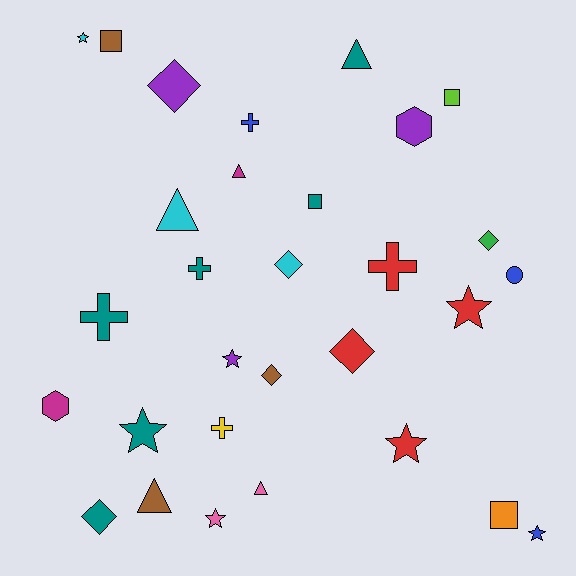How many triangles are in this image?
There are 5 triangles.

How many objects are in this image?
There are 30 objects.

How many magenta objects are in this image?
There are 2 magenta objects.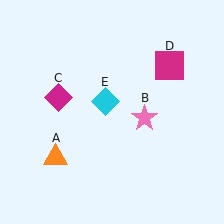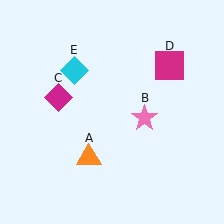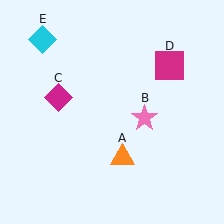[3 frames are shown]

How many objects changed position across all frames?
2 objects changed position: orange triangle (object A), cyan diamond (object E).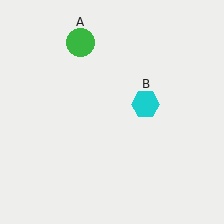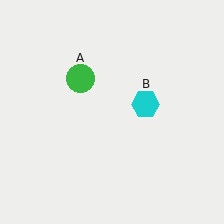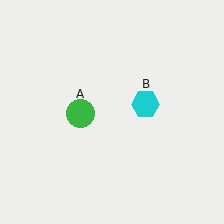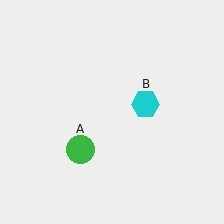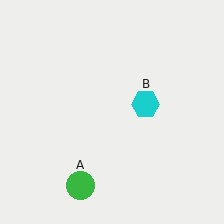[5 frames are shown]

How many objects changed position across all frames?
1 object changed position: green circle (object A).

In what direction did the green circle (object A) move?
The green circle (object A) moved down.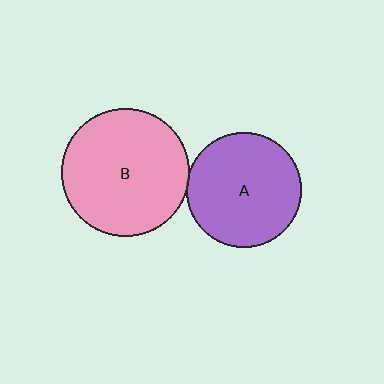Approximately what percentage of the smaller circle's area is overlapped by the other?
Approximately 5%.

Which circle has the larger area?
Circle B (pink).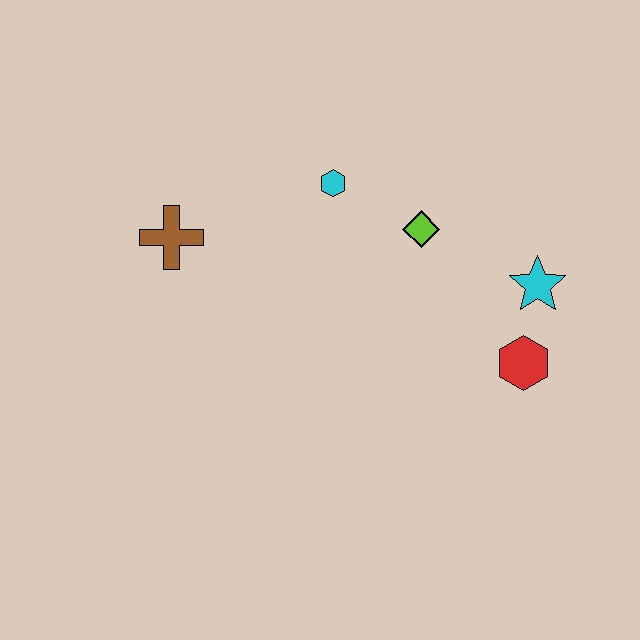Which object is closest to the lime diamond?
The cyan hexagon is closest to the lime diamond.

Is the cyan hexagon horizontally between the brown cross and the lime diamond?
Yes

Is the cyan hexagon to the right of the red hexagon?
No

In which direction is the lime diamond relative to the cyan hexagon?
The lime diamond is to the right of the cyan hexagon.